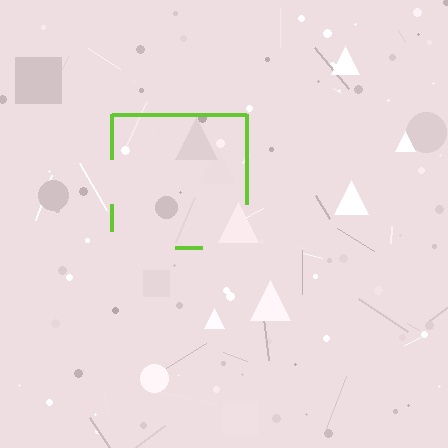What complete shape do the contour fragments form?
The contour fragments form a square.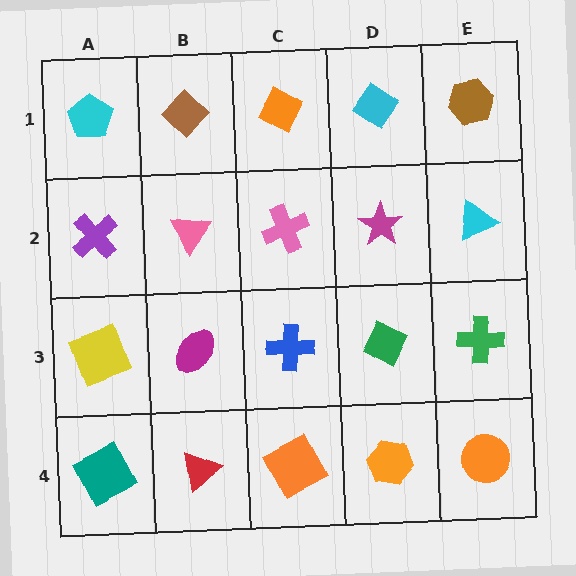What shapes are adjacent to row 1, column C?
A pink cross (row 2, column C), a brown diamond (row 1, column B), a cyan diamond (row 1, column D).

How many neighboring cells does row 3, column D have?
4.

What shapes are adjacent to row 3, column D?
A magenta star (row 2, column D), an orange hexagon (row 4, column D), a blue cross (row 3, column C), a green cross (row 3, column E).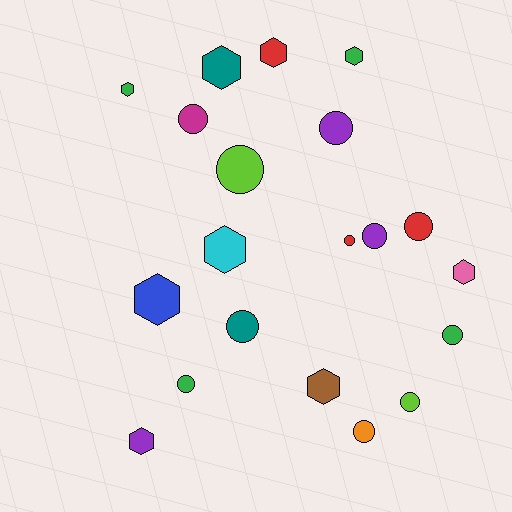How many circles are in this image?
There are 11 circles.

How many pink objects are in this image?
There is 1 pink object.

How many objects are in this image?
There are 20 objects.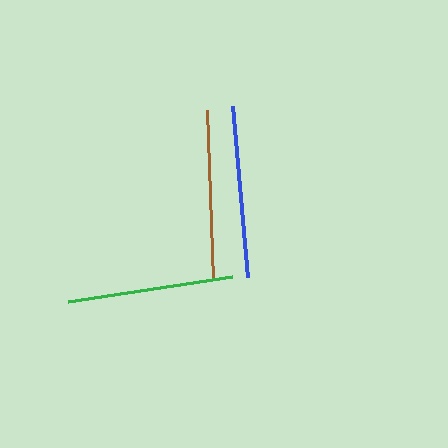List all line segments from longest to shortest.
From longest to shortest: blue, brown, green.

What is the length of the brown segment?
The brown segment is approximately 170 pixels long.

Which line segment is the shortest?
The green line is the shortest at approximately 166 pixels.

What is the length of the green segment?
The green segment is approximately 166 pixels long.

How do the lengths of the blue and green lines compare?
The blue and green lines are approximately the same length.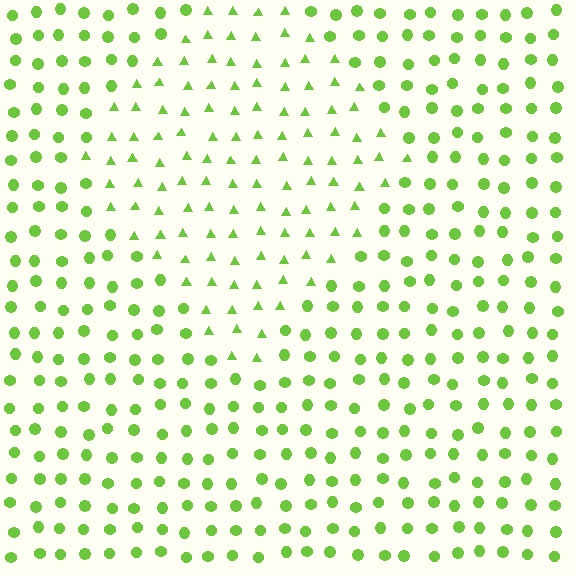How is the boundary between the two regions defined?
The boundary is defined by a change in element shape: triangles inside vs. circles outside. All elements share the same color and spacing.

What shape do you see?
I see a diamond.